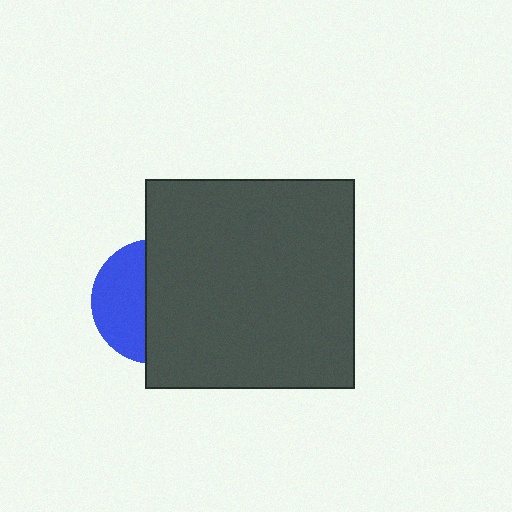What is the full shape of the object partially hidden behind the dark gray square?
The partially hidden object is a blue circle.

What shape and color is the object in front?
The object in front is a dark gray square.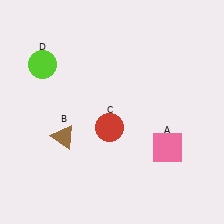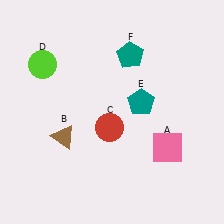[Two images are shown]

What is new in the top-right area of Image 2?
A teal pentagon (F) was added in the top-right area of Image 2.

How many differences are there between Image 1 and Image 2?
There are 2 differences between the two images.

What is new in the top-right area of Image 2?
A teal pentagon (E) was added in the top-right area of Image 2.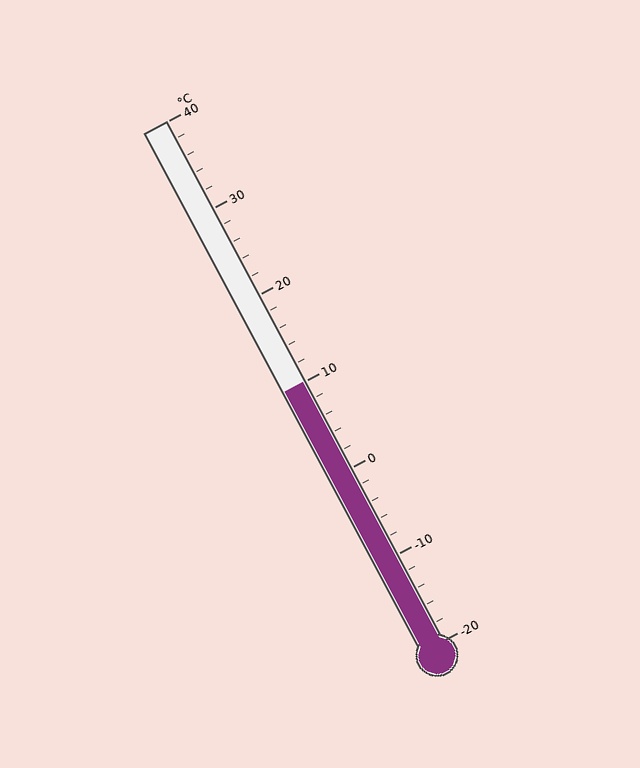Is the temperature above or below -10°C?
The temperature is above -10°C.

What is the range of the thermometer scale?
The thermometer scale ranges from -20°C to 40°C.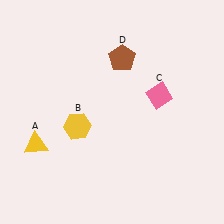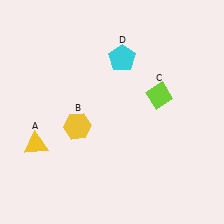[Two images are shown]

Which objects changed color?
C changed from pink to lime. D changed from brown to cyan.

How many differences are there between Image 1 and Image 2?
There are 2 differences between the two images.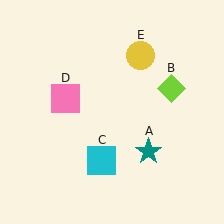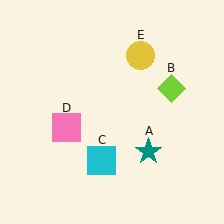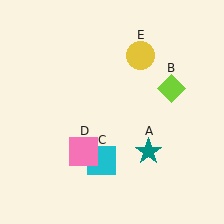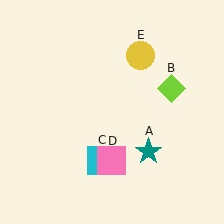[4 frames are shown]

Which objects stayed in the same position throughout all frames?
Teal star (object A) and lime diamond (object B) and cyan square (object C) and yellow circle (object E) remained stationary.